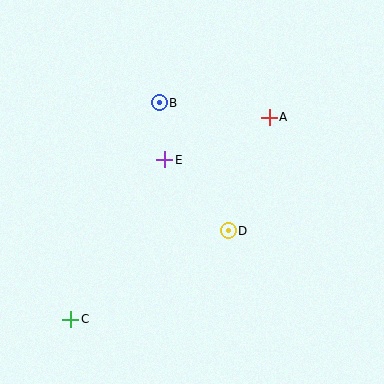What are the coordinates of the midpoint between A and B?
The midpoint between A and B is at (214, 110).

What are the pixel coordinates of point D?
Point D is at (228, 231).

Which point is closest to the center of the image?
Point E at (165, 160) is closest to the center.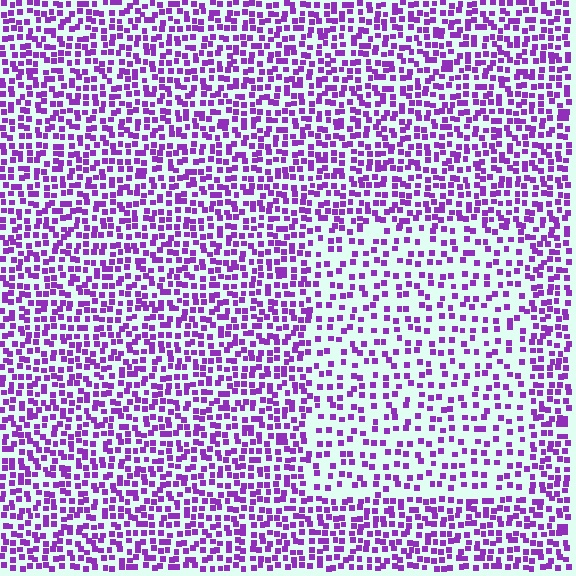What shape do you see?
I see a rectangle.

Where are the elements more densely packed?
The elements are more densely packed outside the rectangle boundary.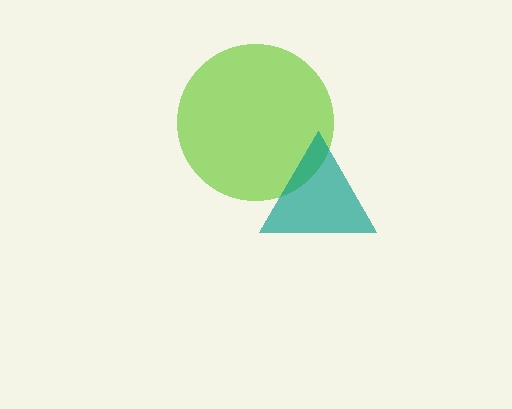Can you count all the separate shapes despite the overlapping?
Yes, there are 2 separate shapes.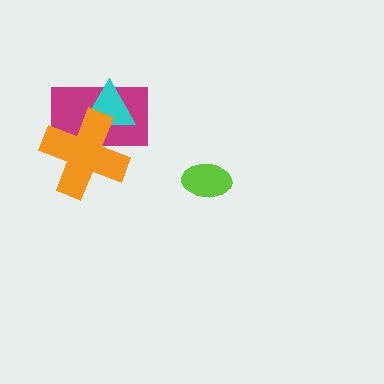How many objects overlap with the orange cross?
2 objects overlap with the orange cross.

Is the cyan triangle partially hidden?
Yes, it is partially covered by another shape.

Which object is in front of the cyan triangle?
The orange cross is in front of the cyan triangle.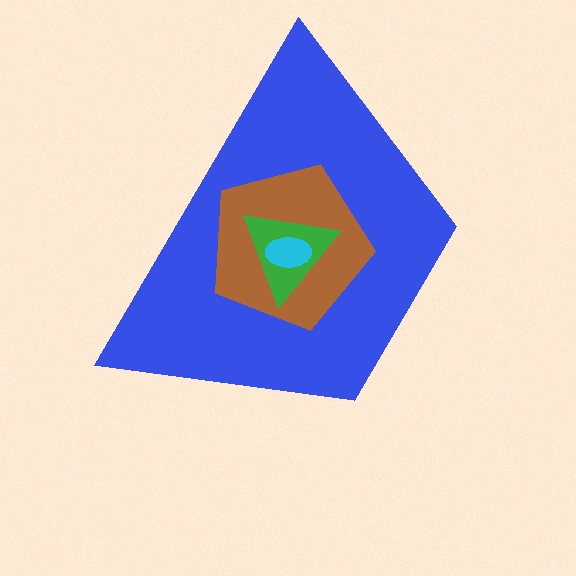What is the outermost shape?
The blue trapezoid.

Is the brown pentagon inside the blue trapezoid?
Yes.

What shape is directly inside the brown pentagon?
The green triangle.